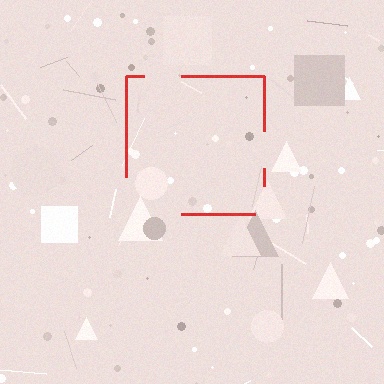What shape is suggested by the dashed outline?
The dashed outline suggests a square.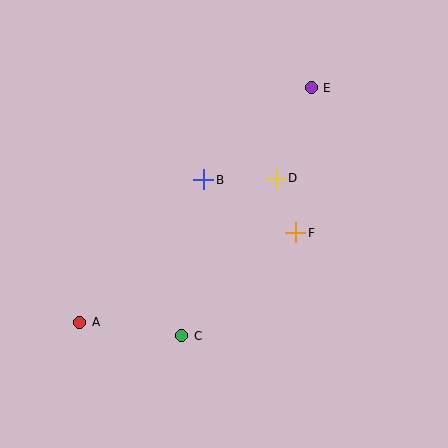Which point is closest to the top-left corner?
Point B is closest to the top-left corner.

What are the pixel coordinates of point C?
Point C is at (182, 336).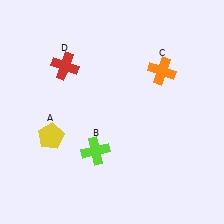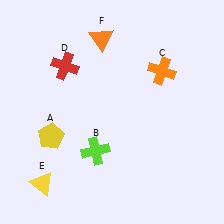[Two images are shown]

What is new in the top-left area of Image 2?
An orange triangle (F) was added in the top-left area of Image 2.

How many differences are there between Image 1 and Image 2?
There are 2 differences between the two images.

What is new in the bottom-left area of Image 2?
A yellow triangle (E) was added in the bottom-left area of Image 2.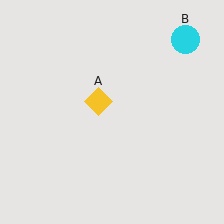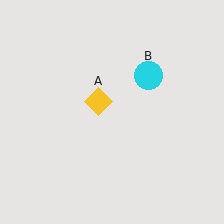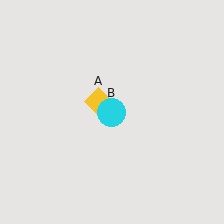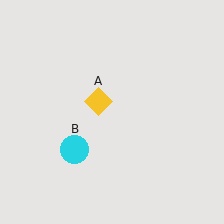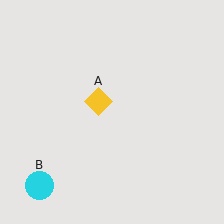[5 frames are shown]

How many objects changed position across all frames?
1 object changed position: cyan circle (object B).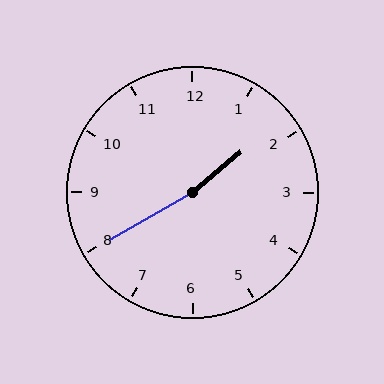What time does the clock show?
1:40.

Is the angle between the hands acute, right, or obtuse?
It is obtuse.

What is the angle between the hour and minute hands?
Approximately 170 degrees.